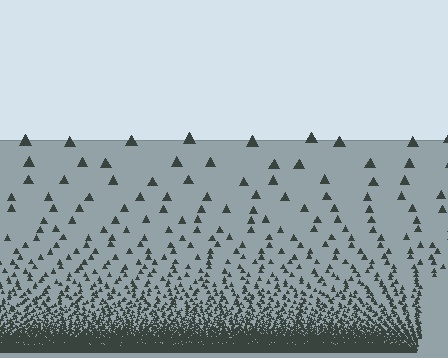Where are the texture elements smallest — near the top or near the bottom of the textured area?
Near the bottom.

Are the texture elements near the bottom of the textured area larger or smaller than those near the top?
Smaller. The gradient is inverted — elements near the bottom are smaller and denser.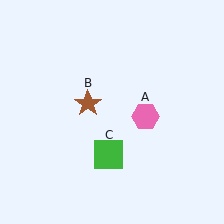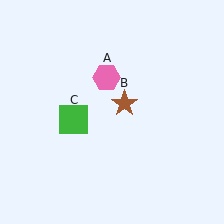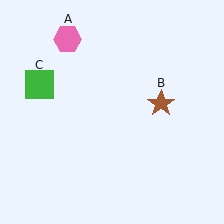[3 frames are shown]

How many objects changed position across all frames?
3 objects changed position: pink hexagon (object A), brown star (object B), green square (object C).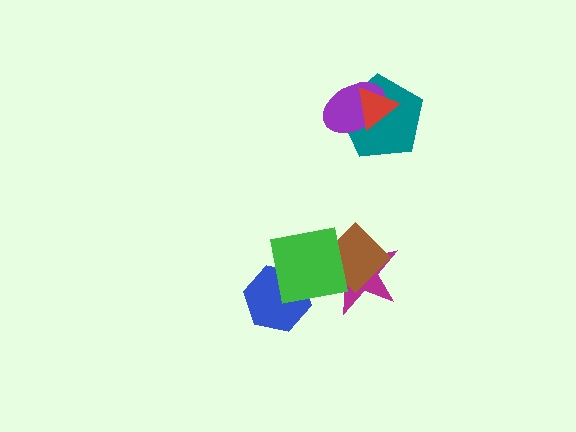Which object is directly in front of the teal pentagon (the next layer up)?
The purple ellipse is directly in front of the teal pentagon.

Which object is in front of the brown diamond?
The green square is in front of the brown diamond.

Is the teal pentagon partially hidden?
Yes, it is partially covered by another shape.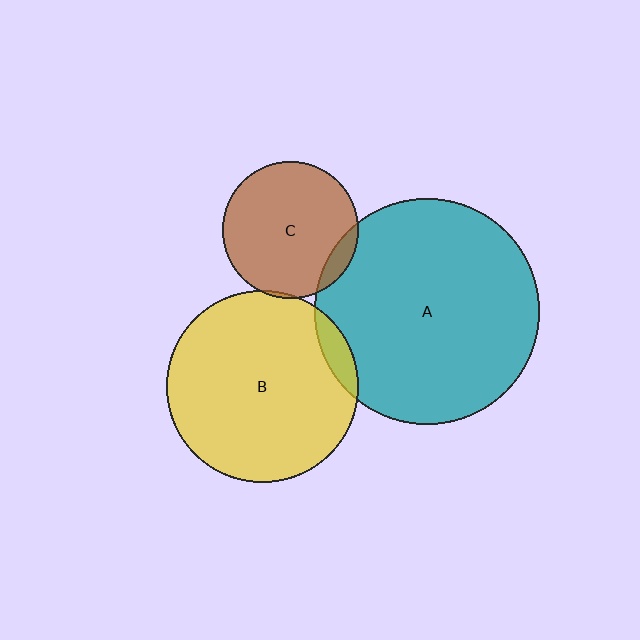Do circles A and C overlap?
Yes.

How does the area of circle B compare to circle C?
Approximately 2.0 times.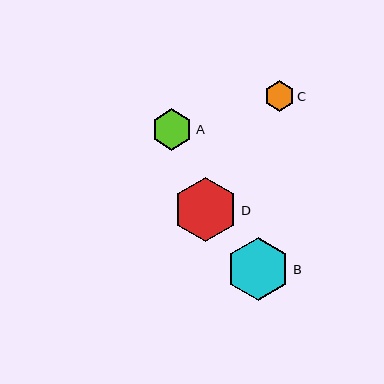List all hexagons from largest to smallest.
From largest to smallest: D, B, A, C.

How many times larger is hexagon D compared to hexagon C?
Hexagon D is approximately 2.1 times the size of hexagon C.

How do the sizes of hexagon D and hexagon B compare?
Hexagon D and hexagon B are approximately the same size.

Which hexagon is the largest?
Hexagon D is the largest with a size of approximately 64 pixels.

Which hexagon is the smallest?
Hexagon C is the smallest with a size of approximately 30 pixels.